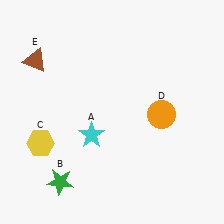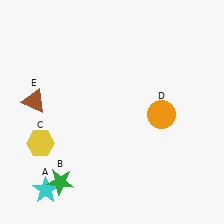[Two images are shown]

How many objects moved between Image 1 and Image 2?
2 objects moved between the two images.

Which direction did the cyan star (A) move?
The cyan star (A) moved down.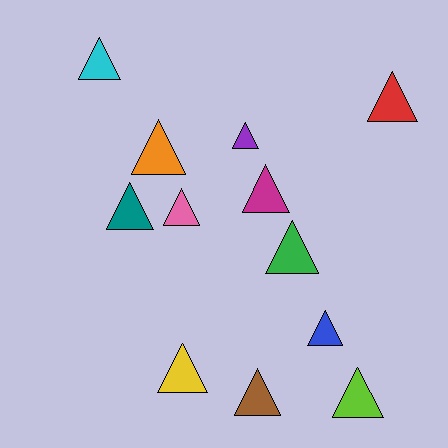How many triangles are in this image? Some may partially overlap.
There are 12 triangles.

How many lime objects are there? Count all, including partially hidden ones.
There is 1 lime object.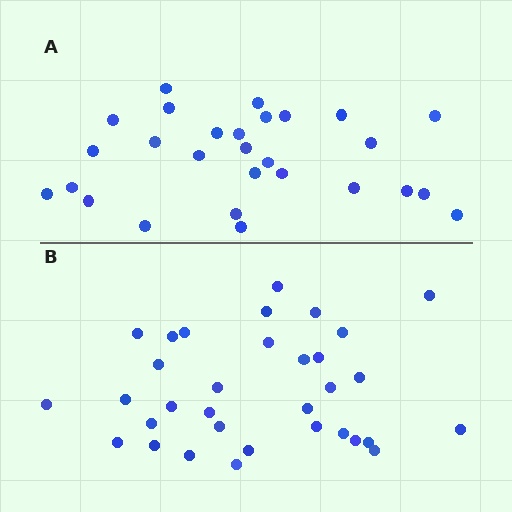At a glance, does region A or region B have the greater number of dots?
Region B (the bottom region) has more dots.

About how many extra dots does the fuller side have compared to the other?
Region B has about 5 more dots than region A.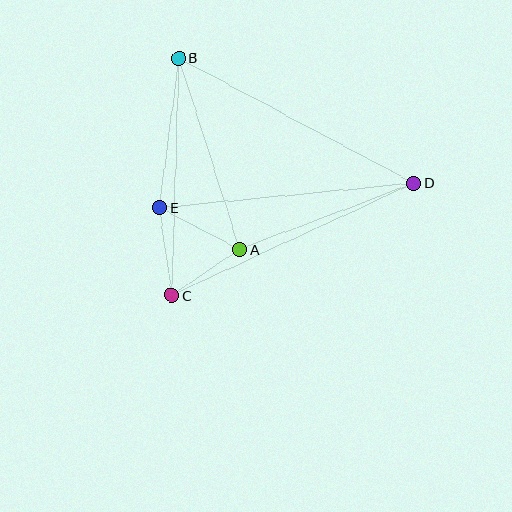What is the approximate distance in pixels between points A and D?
The distance between A and D is approximately 187 pixels.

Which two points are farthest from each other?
Points C and D are farthest from each other.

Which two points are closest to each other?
Points A and C are closest to each other.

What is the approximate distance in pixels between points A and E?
The distance between A and E is approximately 90 pixels.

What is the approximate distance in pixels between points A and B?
The distance between A and B is approximately 201 pixels.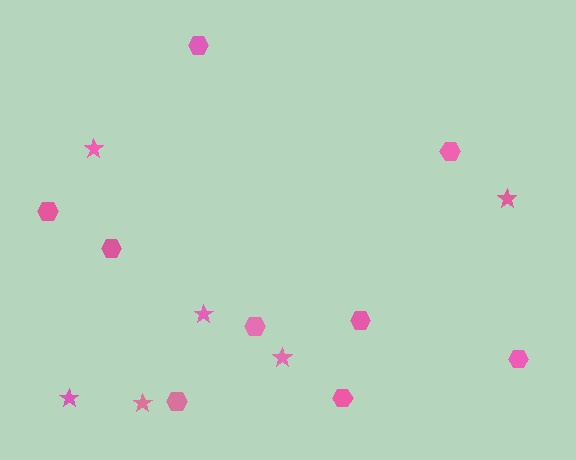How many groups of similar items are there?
There are 2 groups: one group of hexagons (9) and one group of stars (6).